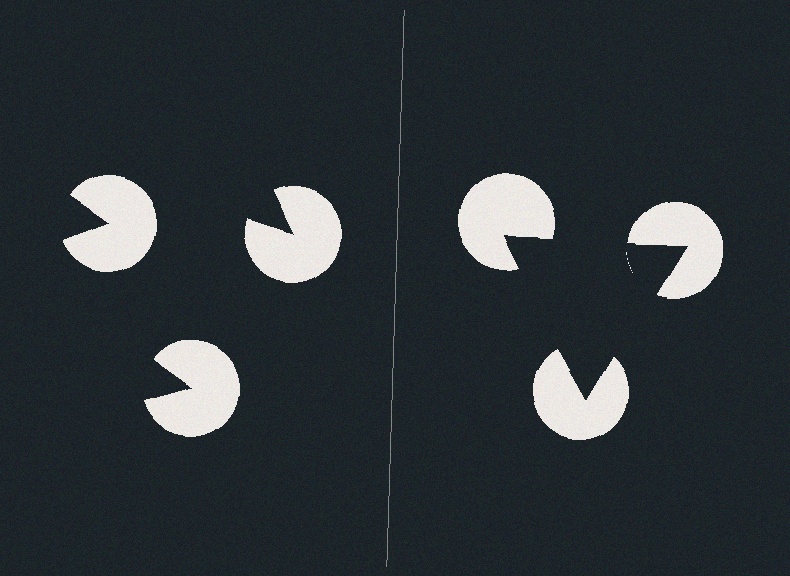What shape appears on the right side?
An illusory triangle.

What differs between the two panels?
The pac-man discs are positioned identically on both sides; only the wedge orientations differ. On the right they align to a triangle; on the left they are misaligned.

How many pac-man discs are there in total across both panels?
6 — 3 on each side.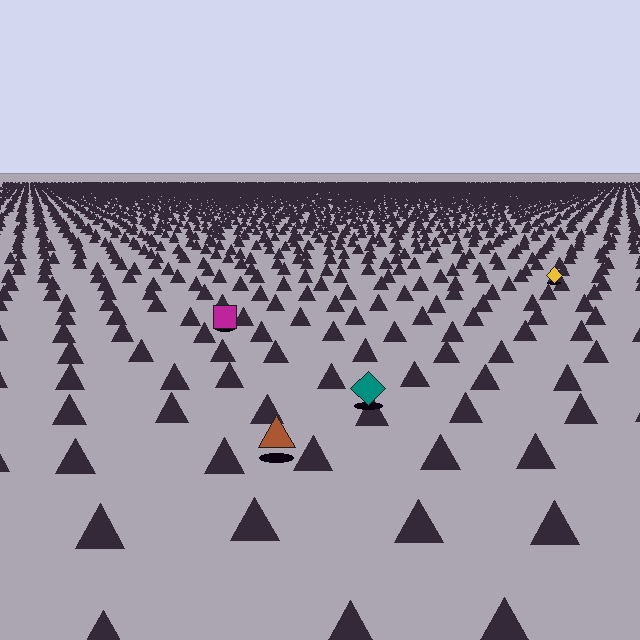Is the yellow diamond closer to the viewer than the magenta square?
No. The magenta square is closer — you can tell from the texture gradient: the ground texture is coarser near it.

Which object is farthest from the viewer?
The yellow diamond is farthest from the viewer. It appears smaller and the ground texture around it is denser.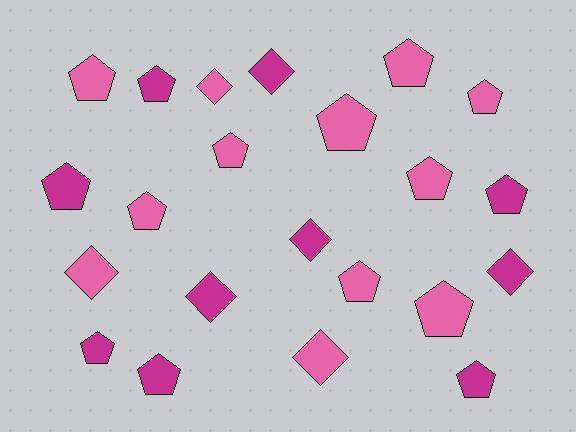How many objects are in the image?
There are 22 objects.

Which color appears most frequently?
Pink, with 12 objects.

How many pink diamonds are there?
There are 3 pink diamonds.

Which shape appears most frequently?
Pentagon, with 15 objects.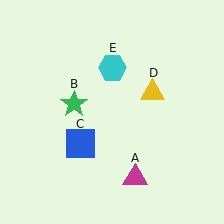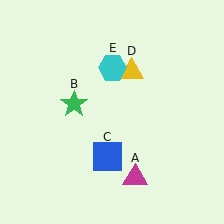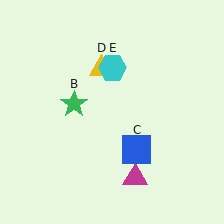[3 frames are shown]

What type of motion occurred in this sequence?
The blue square (object C), yellow triangle (object D) rotated counterclockwise around the center of the scene.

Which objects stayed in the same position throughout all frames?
Magenta triangle (object A) and green star (object B) and cyan hexagon (object E) remained stationary.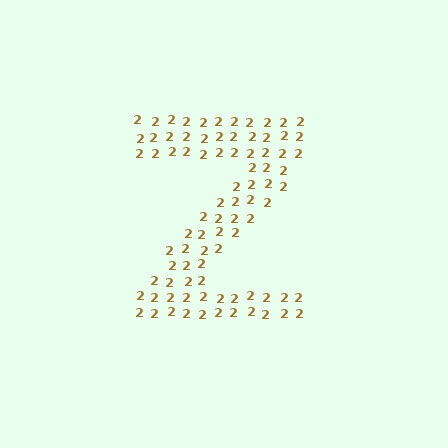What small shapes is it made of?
It is made of small digit 2's.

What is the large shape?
The large shape is the letter Z.